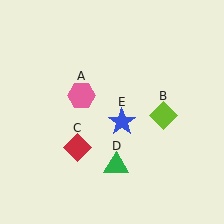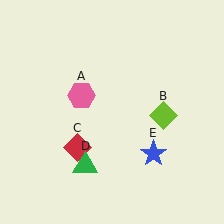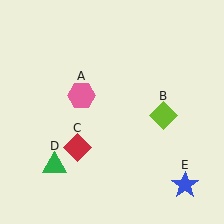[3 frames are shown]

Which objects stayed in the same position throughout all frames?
Pink hexagon (object A) and lime diamond (object B) and red diamond (object C) remained stationary.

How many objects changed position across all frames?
2 objects changed position: green triangle (object D), blue star (object E).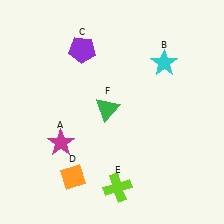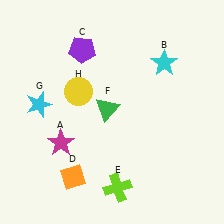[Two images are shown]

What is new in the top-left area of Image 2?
A cyan star (G) was added in the top-left area of Image 2.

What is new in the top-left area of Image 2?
A yellow circle (H) was added in the top-left area of Image 2.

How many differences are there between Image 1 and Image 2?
There are 2 differences between the two images.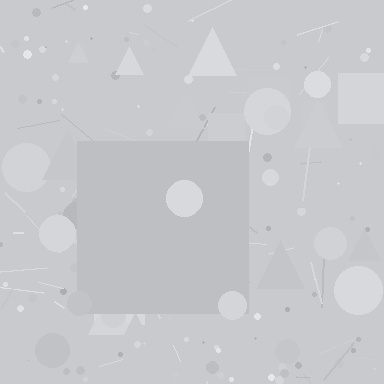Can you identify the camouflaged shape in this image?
The camouflaged shape is a square.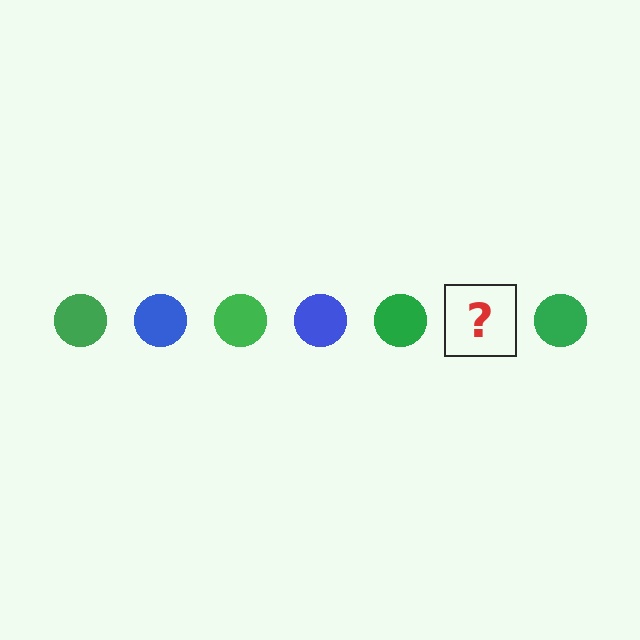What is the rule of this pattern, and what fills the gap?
The rule is that the pattern cycles through green, blue circles. The gap should be filled with a blue circle.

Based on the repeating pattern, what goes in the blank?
The blank should be a blue circle.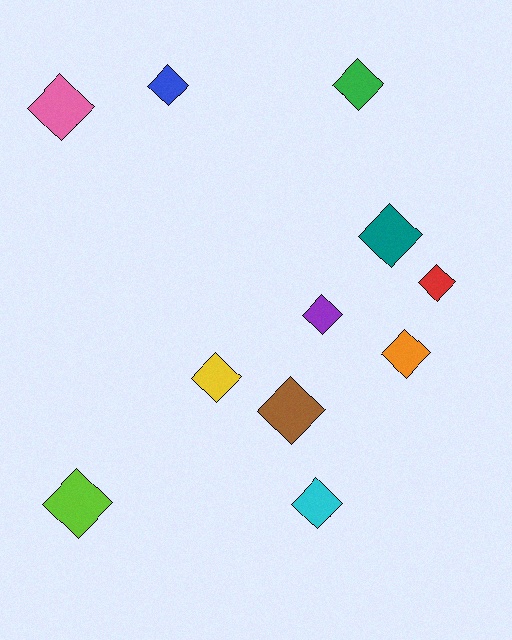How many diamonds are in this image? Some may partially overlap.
There are 11 diamonds.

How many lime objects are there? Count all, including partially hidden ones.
There is 1 lime object.